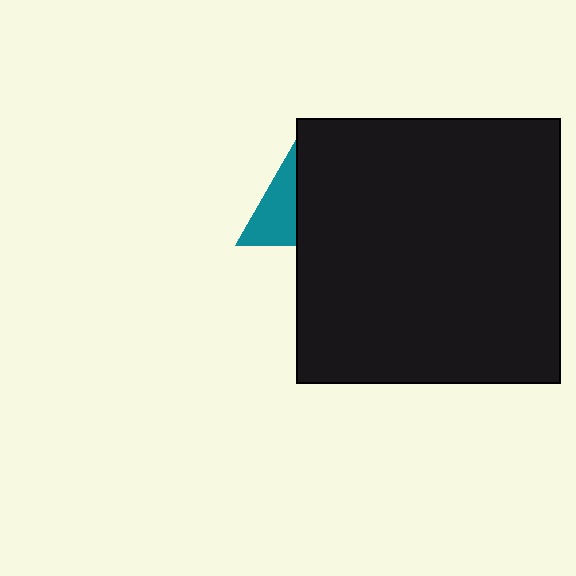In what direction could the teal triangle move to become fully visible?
The teal triangle could move left. That would shift it out from behind the black rectangle entirely.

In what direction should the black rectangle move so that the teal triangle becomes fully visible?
The black rectangle should move right. That is the shortest direction to clear the overlap and leave the teal triangle fully visible.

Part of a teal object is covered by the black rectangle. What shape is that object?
It is a triangle.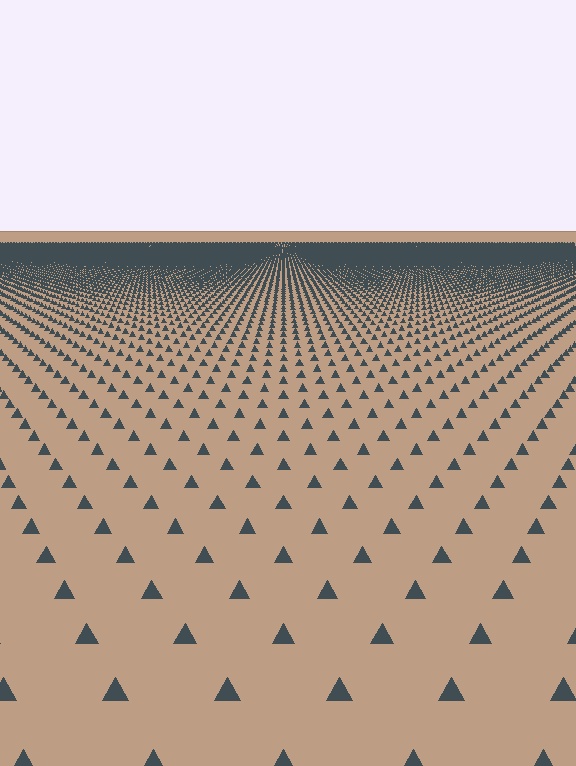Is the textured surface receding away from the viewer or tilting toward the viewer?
The surface is receding away from the viewer. Texture elements get smaller and denser toward the top.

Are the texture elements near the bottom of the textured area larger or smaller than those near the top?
Larger. Near the bottom, elements are closer to the viewer and appear at a bigger on-screen size.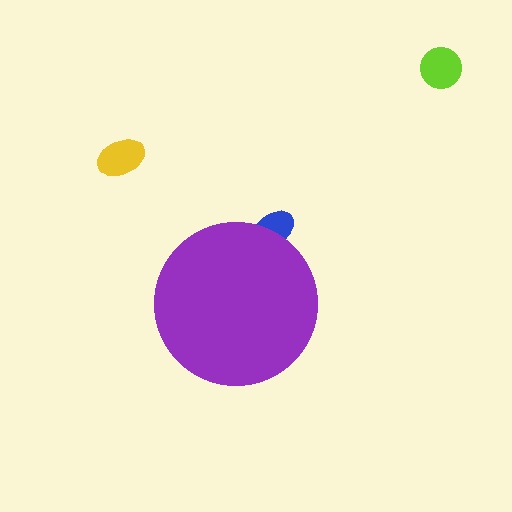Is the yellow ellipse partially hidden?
No, the yellow ellipse is fully visible.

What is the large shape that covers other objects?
A purple circle.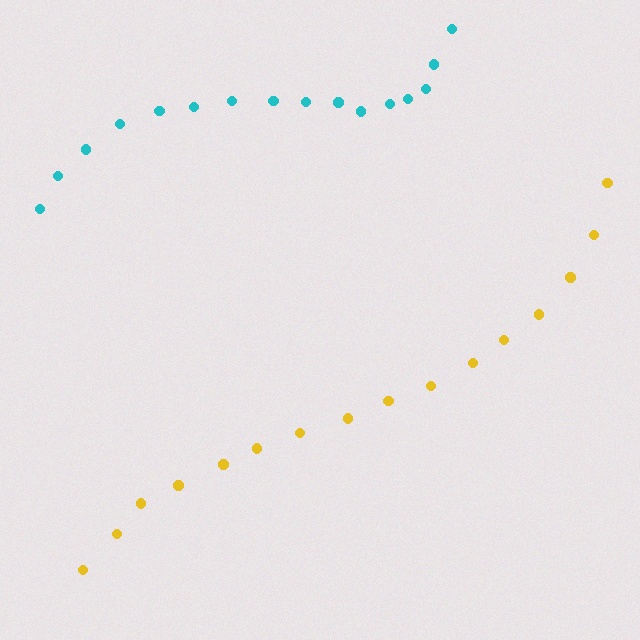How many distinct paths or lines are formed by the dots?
There are 2 distinct paths.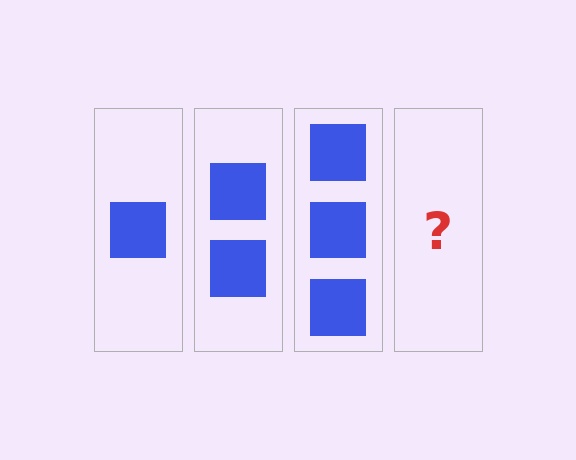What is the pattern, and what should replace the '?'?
The pattern is that each step adds one more square. The '?' should be 4 squares.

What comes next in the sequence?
The next element should be 4 squares.